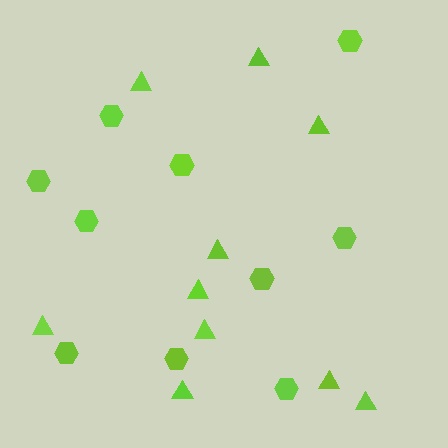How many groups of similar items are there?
There are 2 groups: one group of hexagons (10) and one group of triangles (10).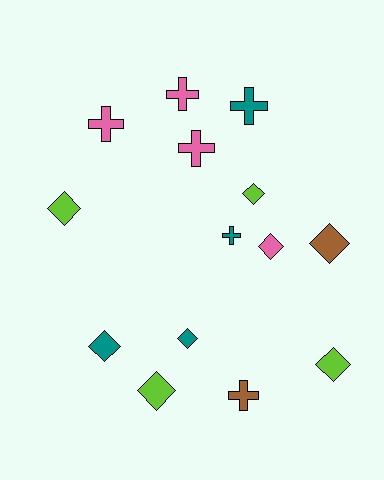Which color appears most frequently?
Pink, with 4 objects.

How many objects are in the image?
There are 14 objects.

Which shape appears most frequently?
Diamond, with 8 objects.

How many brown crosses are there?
There is 1 brown cross.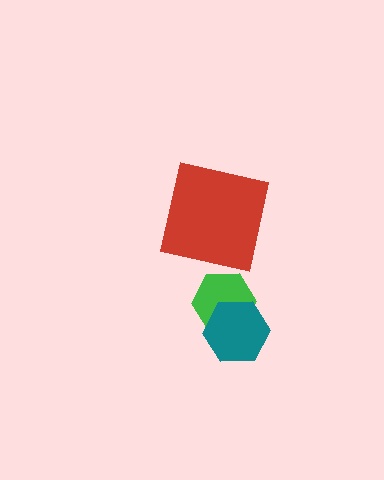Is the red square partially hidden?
No, no other shape covers it.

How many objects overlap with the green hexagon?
1 object overlaps with the green hexagon.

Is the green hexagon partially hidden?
Yes, it is partially covered by another shape.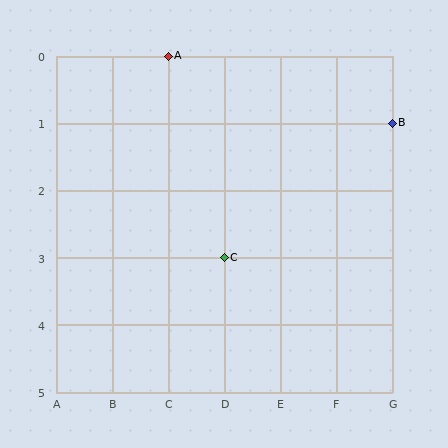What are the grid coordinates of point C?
Point C is at grid coordinates (D, 3).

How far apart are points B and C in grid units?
Points B and C are 3 columns and 2 rows apart (about 3.6 grid units diagonally).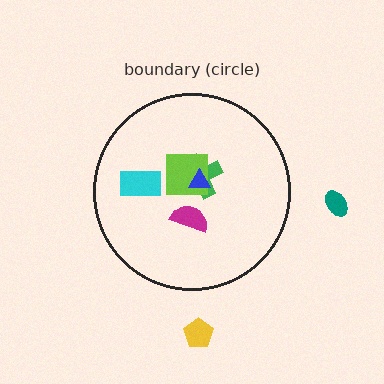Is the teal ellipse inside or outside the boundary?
Outside.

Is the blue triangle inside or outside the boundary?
Inside.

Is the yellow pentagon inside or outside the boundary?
Outside.